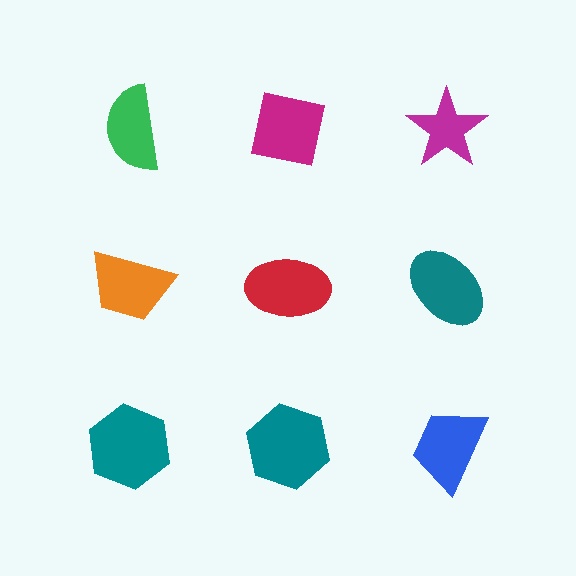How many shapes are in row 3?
3 shapes.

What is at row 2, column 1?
An orange trapezoid.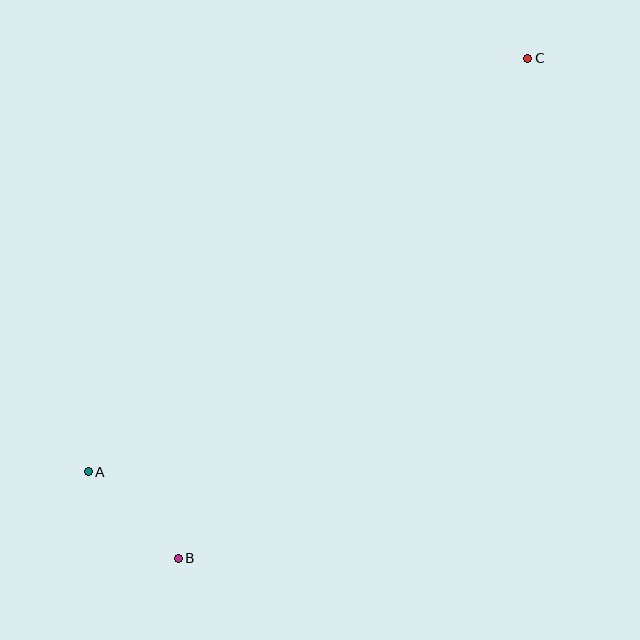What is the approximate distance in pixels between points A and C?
The distance between A and C is approximately 603 pixels.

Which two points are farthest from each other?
Points B and C are farthest from each other.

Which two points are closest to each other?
Points A and B are closest to each other.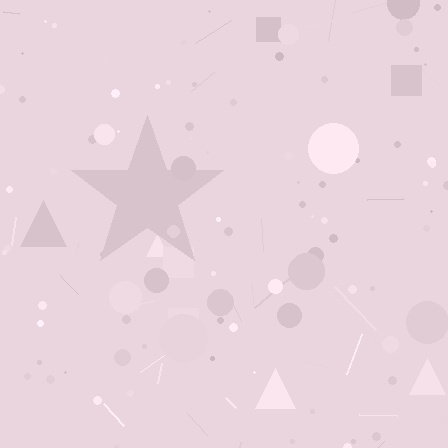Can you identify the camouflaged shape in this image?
The camouflaged shape is a star.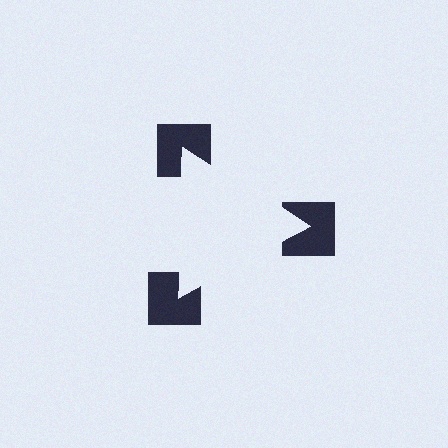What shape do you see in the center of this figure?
An illusory triangle — its edges are inferred from the aligned wedge cuts in the notched squares, not physically drawn.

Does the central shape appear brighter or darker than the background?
It typically appears slightly brighter than the background, even though no actual brightness change is drawn.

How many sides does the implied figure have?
3 sides.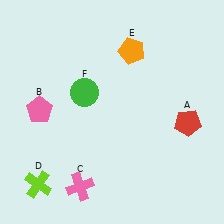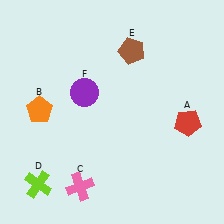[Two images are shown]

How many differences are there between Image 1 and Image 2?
There are 3 differences between the two images.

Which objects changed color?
B changed from pink to orange. E changed from orange to brown. F changed from green to purple.